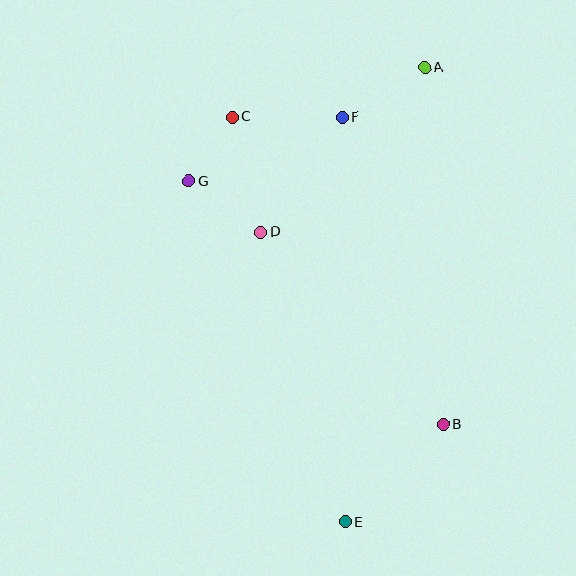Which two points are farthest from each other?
Points A and E are farthest from each other.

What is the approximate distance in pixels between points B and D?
The distance between B and D is approximately 265 pixels.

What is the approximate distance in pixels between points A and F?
The distance between A and F is approximately 96 pixels.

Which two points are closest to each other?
Points C and G are closest to each other.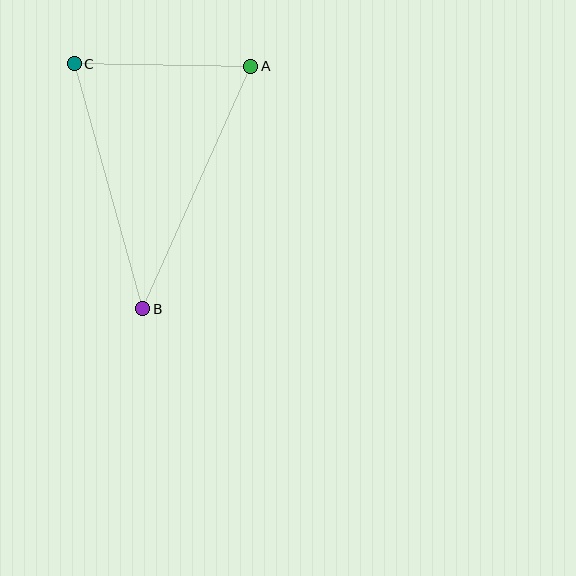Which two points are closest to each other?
Points A and C are closest to each other.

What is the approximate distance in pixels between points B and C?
The distance between B and C is approximately 254 pixels.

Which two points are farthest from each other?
Points A and B are farthest from each other.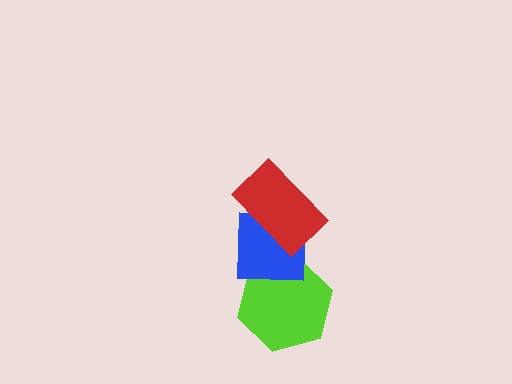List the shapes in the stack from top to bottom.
From top to bottom: the red rectangle, the blue square, the lime hexagon.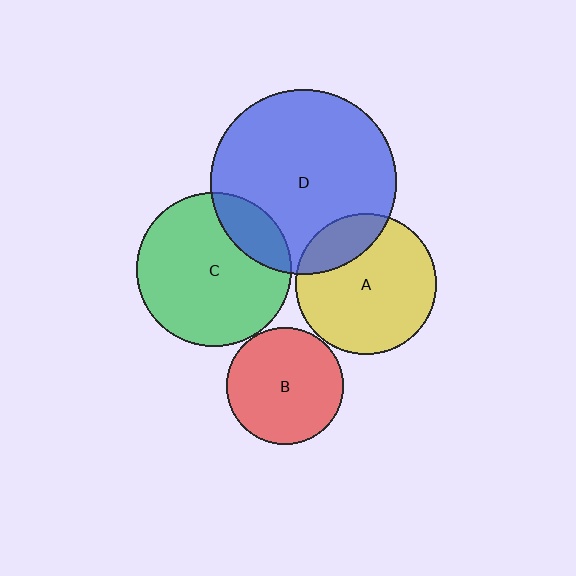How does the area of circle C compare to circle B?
Approximately 1.8 times.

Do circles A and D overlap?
Yes.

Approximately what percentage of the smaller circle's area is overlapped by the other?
Approximately 20%.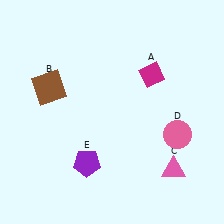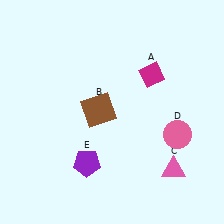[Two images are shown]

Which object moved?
The brown square (B) moved right.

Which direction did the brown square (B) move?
The brown square (B) moved right.